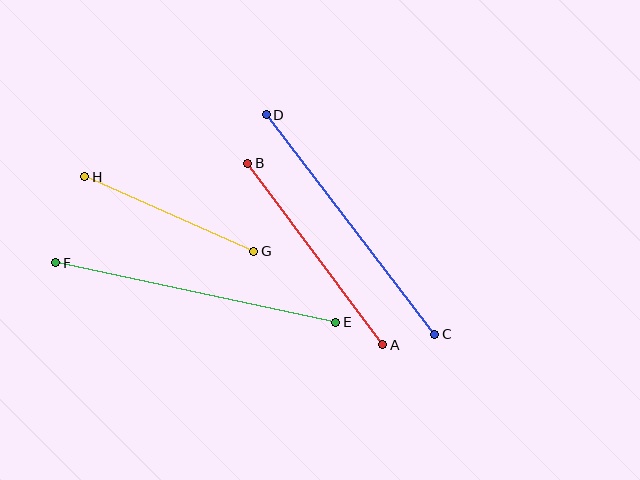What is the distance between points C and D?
The distance is approximately 277 pixels.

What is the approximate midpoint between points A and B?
The midpoint is at approximately (315, 254) pixels.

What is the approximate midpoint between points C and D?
The midpoint is at approximately (351, 224) pixels.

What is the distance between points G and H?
The distance is approximately 185 pixels.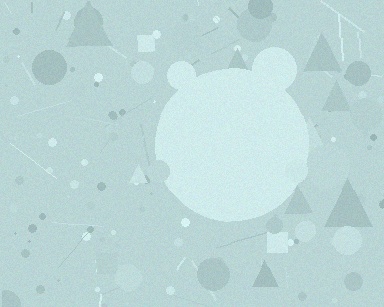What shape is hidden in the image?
A circle is hidden in the image.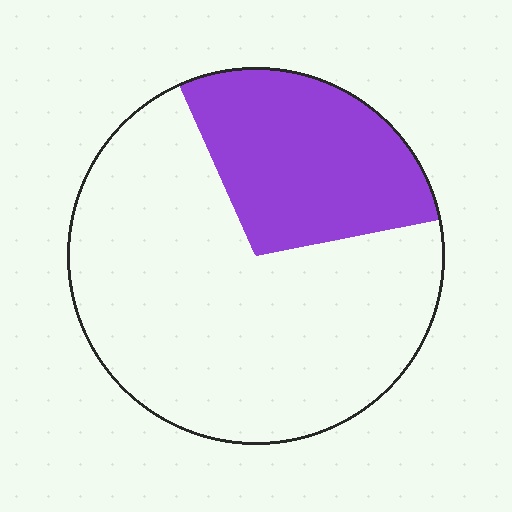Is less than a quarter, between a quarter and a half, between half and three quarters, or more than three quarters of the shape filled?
Between a quarter and a half.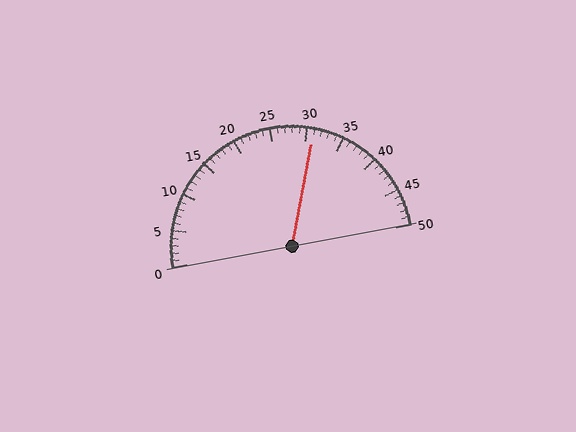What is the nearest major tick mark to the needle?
The nearest major tick mark is 30.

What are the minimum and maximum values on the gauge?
The gauge ranges from 0 to 50.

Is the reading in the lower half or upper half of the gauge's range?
The reading is in the upper half of the range (0 to 50).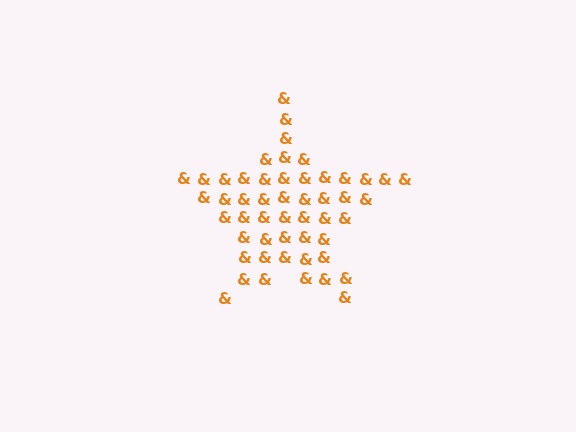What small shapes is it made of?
It is made of small ampersands.